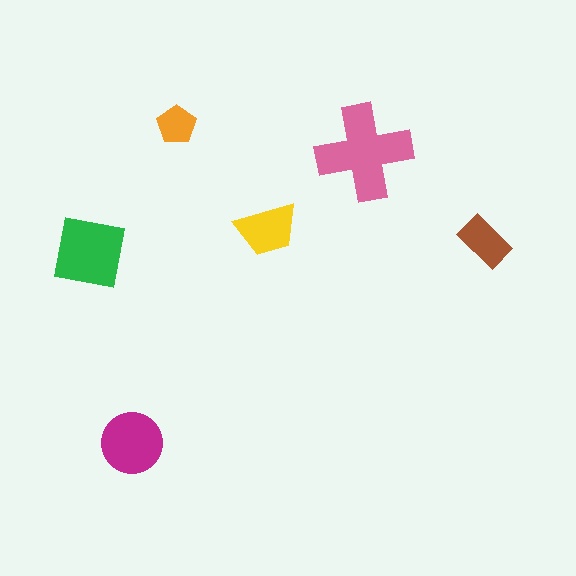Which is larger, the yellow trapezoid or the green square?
The green square.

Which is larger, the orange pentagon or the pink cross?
The pink cross.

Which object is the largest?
The pink cross.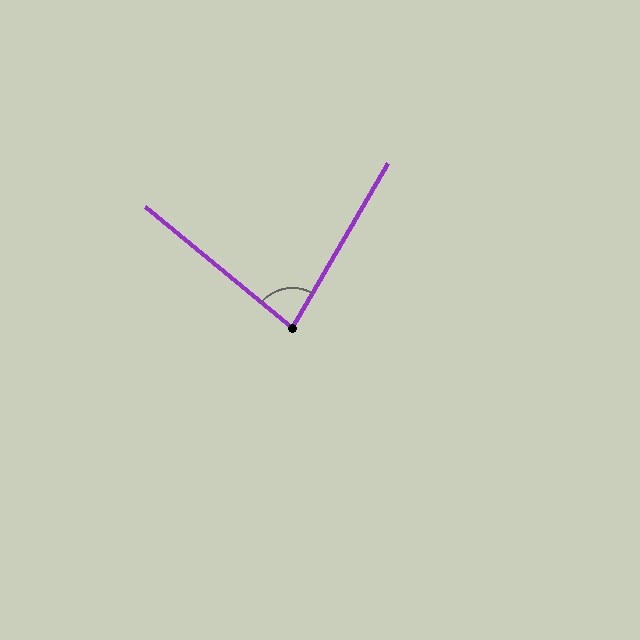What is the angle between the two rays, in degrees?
Approximately 81 degrees.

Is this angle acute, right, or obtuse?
It is acute.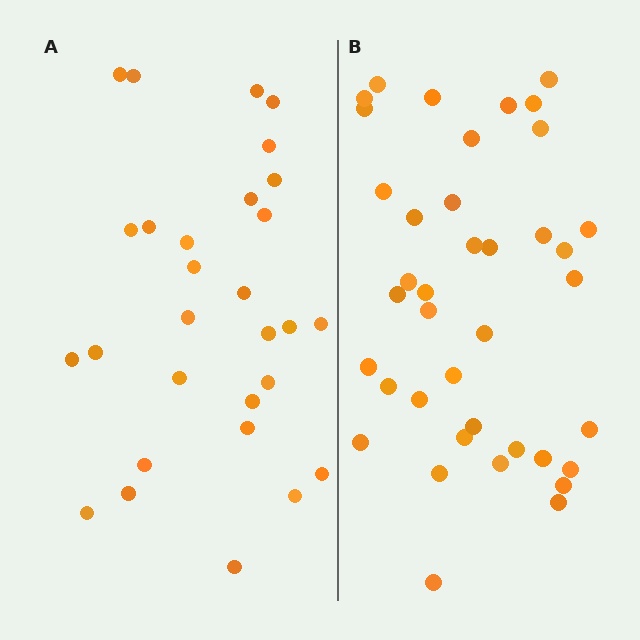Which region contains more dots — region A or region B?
Region B (the right region) has more dots.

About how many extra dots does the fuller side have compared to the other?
Region B has roughly 10 or so more dots than region A.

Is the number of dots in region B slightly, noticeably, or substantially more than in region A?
Region B has noticeably more, but not dramatically so. The ratio is roughly 1.3 to 1.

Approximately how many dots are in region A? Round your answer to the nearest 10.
About 30 dots. (The exact count is 29, which rounds to 30.)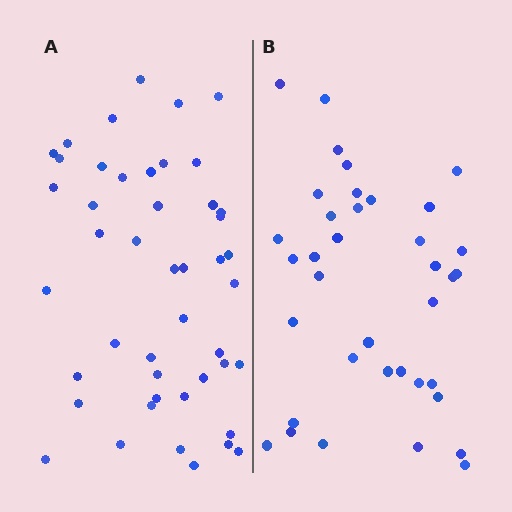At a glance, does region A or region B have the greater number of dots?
Region A (the left region) has more dots.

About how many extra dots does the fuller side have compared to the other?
Region A has roughly 8 or so more dots than region B.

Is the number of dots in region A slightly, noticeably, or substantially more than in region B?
Region A has only slightly more — the two regions are fairly close. The ratio is roughly 1.2 to 1.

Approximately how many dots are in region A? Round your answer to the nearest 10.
About 50 dots. (The exact count is 46, which rounds to 50.)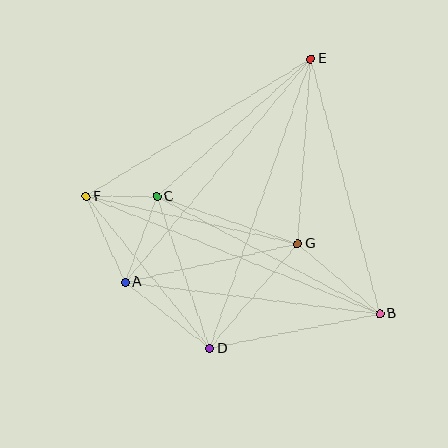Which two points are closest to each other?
Points C and F are closest to each other.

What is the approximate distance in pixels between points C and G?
The distance between C and G is approximately 148 pixels.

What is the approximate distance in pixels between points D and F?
The distance between D and F is approximately 196 pixels.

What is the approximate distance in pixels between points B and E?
The distance between B and E is approximately 264 pixels.